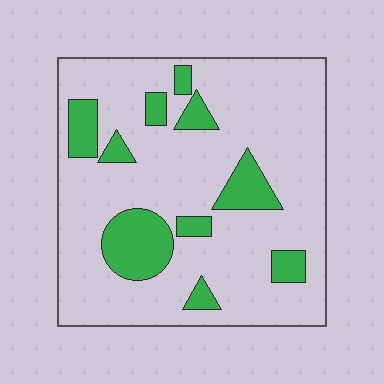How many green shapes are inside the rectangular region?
10.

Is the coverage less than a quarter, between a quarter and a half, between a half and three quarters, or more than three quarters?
Less than a quarter.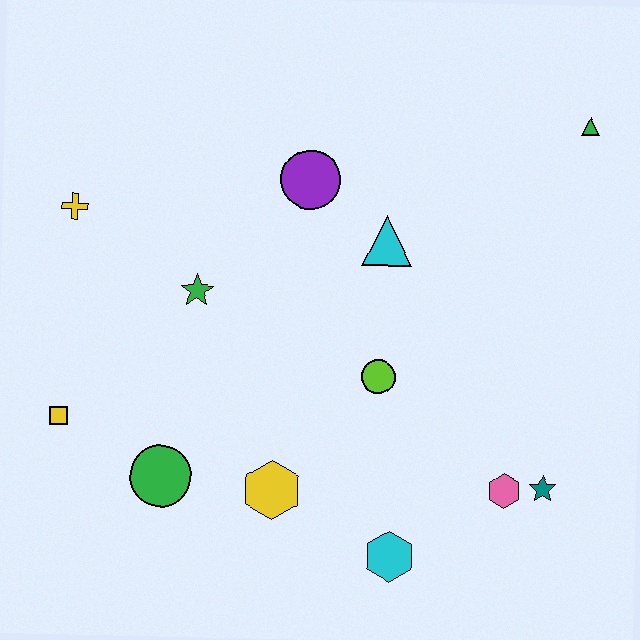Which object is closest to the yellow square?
The green circle is closest to the yellow square.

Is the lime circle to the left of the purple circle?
No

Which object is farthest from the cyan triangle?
The yellow square is farthest from the cyan triangle.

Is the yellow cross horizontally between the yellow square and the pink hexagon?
Yes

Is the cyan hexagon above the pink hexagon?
No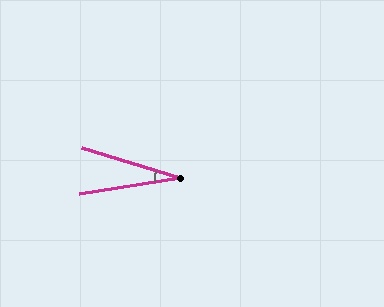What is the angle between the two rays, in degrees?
Approximately 26 degrees.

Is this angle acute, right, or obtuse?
It is acute.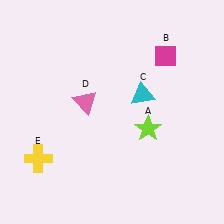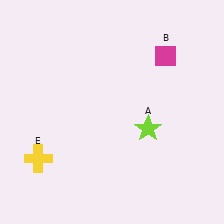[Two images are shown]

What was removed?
The cyan triangle (C), the pink triangle (D) were removed in Image 2.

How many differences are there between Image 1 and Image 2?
There are 2 differences between the two images.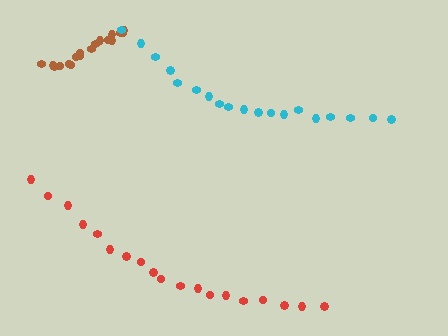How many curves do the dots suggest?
There are 3 distinct paths.